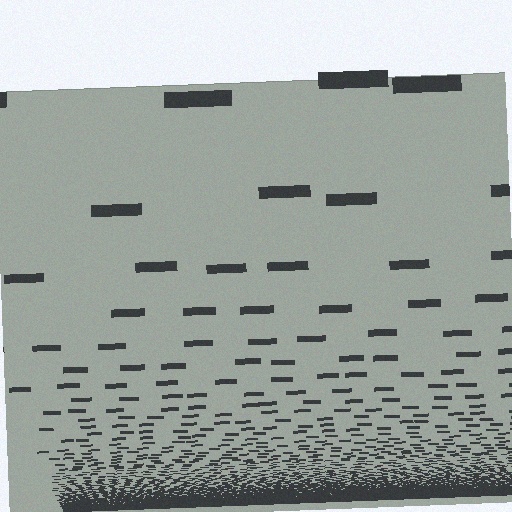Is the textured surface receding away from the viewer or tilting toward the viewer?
The surface appears to tilt toward the viewer. Texture elements get larger and sparser toward the top.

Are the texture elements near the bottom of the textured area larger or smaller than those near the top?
Smaller. The gradient is inverted — elements near the bottom are smaller and denser.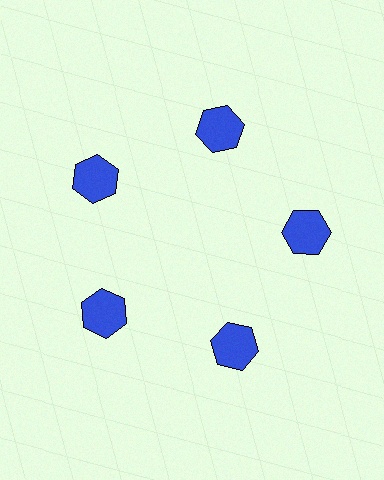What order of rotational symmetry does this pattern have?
This pattern has 5-fold rotational symmetry.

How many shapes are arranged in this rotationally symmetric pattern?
There are 5 shapes, arranged in 5 groups of 1.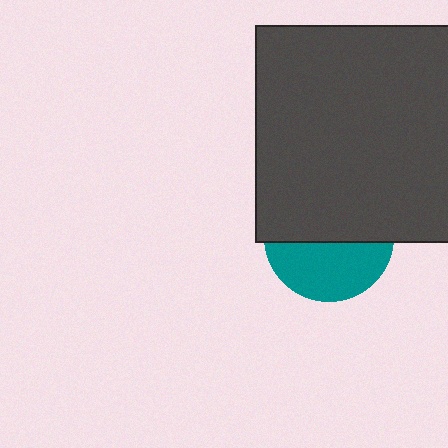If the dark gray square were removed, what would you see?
You would see the complete teal circle.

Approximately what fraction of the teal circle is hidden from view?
Roughly 56% of the teal circle is hidden behind the dark gray square.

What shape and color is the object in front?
The object in front is a dark gray square.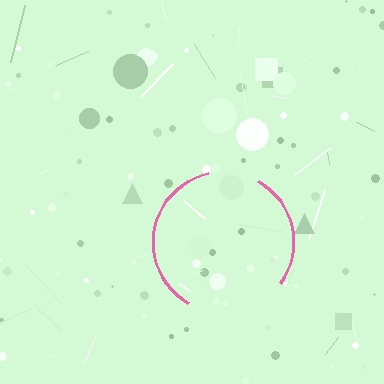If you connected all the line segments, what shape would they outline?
They would outline a circle.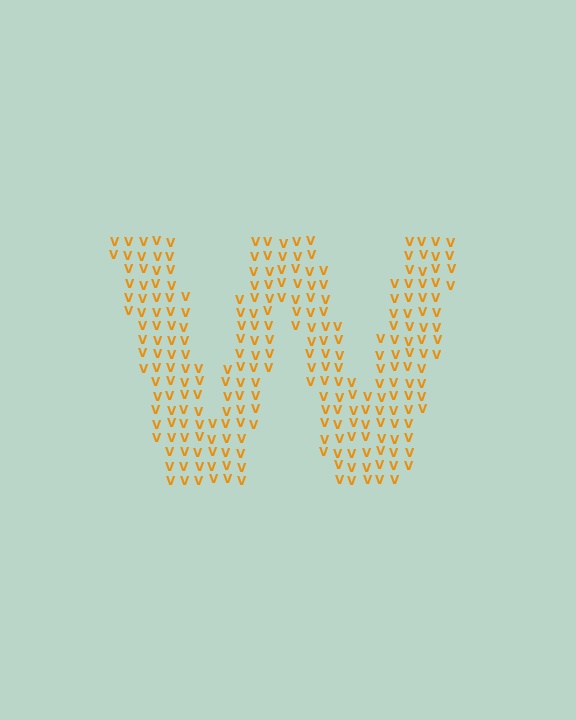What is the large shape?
The large shape is the letter W.